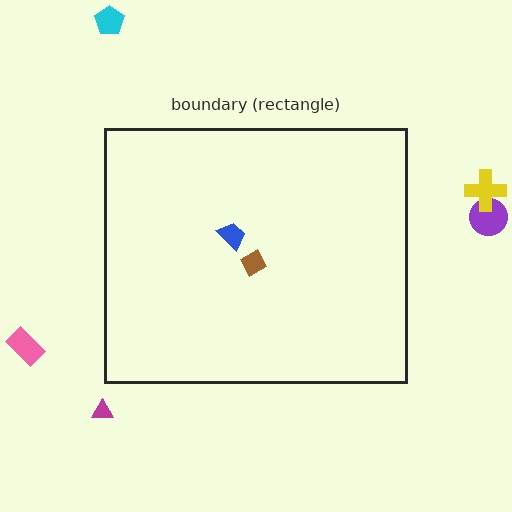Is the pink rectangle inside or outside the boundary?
Outside.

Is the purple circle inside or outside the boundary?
Outside.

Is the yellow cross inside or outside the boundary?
Outside.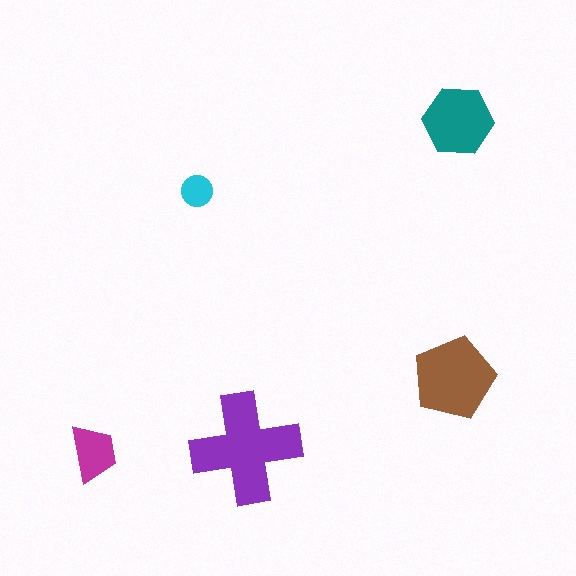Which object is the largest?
The purple cross.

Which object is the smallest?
The cyan circle.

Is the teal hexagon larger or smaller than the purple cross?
Smaller.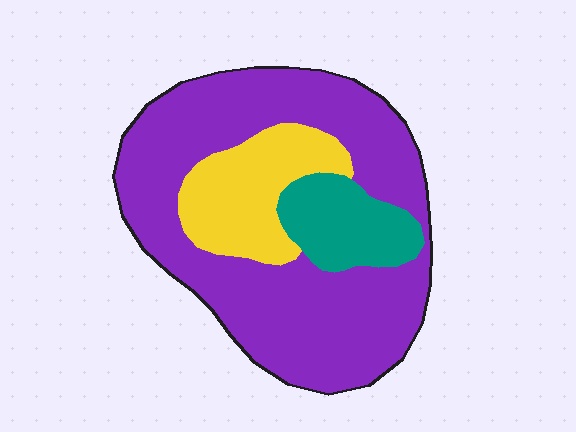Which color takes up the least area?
Teal, at roughly 15%.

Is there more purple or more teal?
Purple.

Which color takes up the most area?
Purple, at roughly 70%.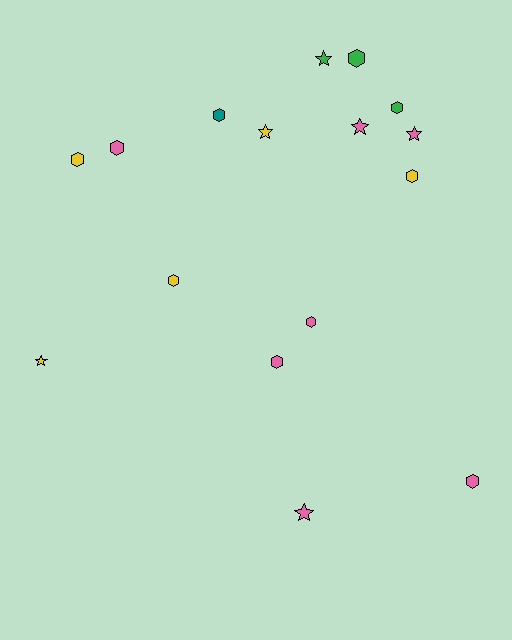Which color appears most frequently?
Pink, with 7 objects.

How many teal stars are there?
There are no teal stars.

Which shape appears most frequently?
Hexagon, with 10 objects.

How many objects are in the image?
There are 16 objects.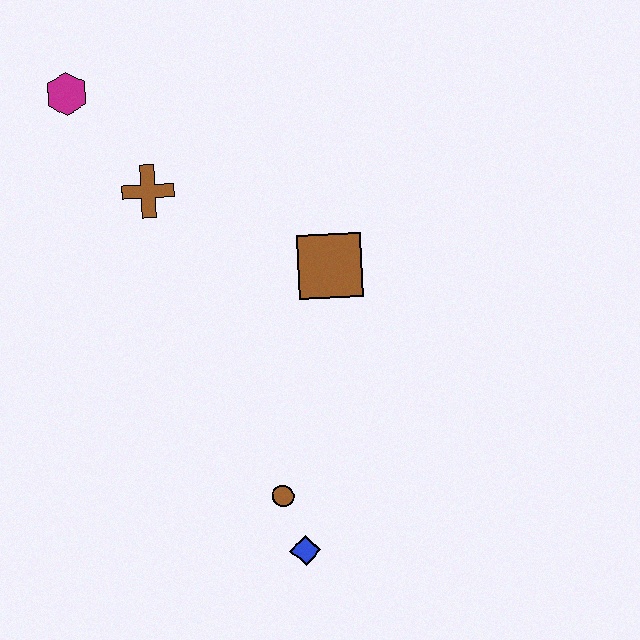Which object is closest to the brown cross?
The magenta hexagon is closest to the brown cross.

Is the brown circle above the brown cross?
No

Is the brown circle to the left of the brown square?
Yes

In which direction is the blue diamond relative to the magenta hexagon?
The blue diamond is below the magenta hexagon.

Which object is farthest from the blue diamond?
The magenta hexagon is farthest from the blue diamond.